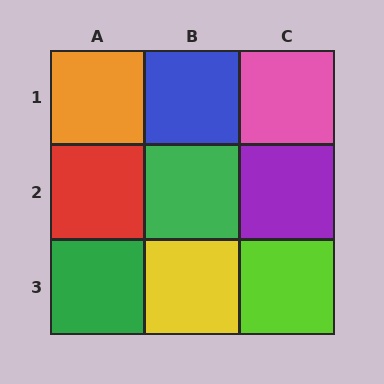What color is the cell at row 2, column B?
Green.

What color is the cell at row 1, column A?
Orange.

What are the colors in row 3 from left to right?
Green, yellow, lime.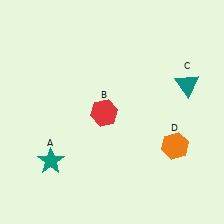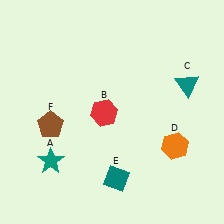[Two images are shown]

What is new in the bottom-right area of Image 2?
A teal diamond (E) was added in the bottom-right area of Image 2.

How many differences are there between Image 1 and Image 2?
There are 2 differences between the two images.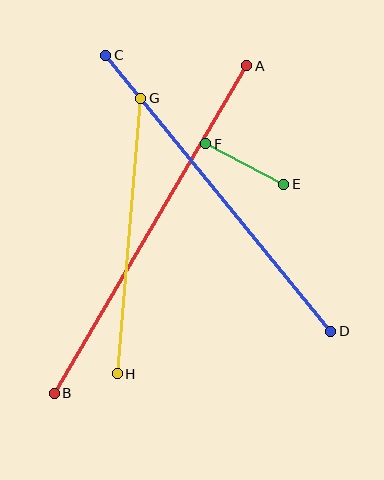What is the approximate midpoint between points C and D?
The midpoint is at approximately (218, 193) pixels.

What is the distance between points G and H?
The distance is approximately 277 pixels.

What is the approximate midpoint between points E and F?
The midpoint is at approximately (245, 164) pixels.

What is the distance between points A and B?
The distance is approximately 380 pixels.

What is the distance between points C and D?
The distance is approximately 356 pixels.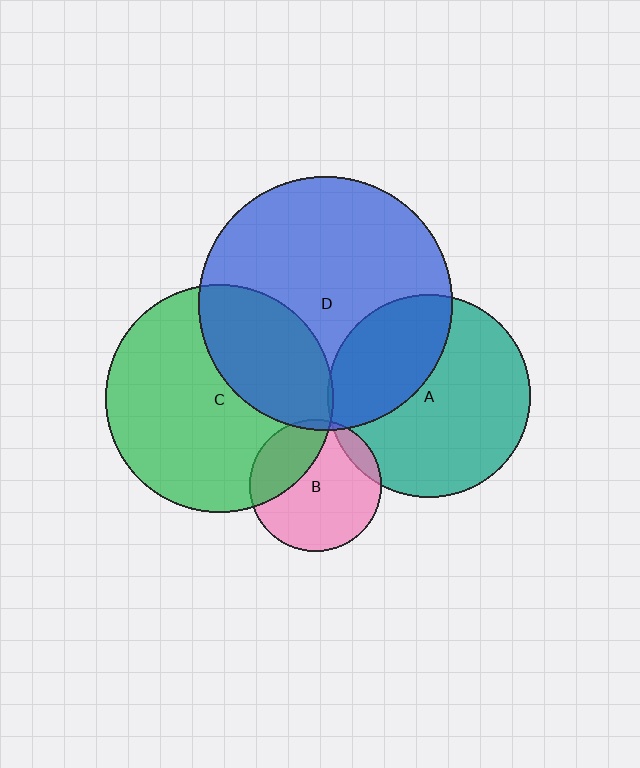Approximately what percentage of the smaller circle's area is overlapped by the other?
Approximately 30%.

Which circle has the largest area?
Circle D (blue).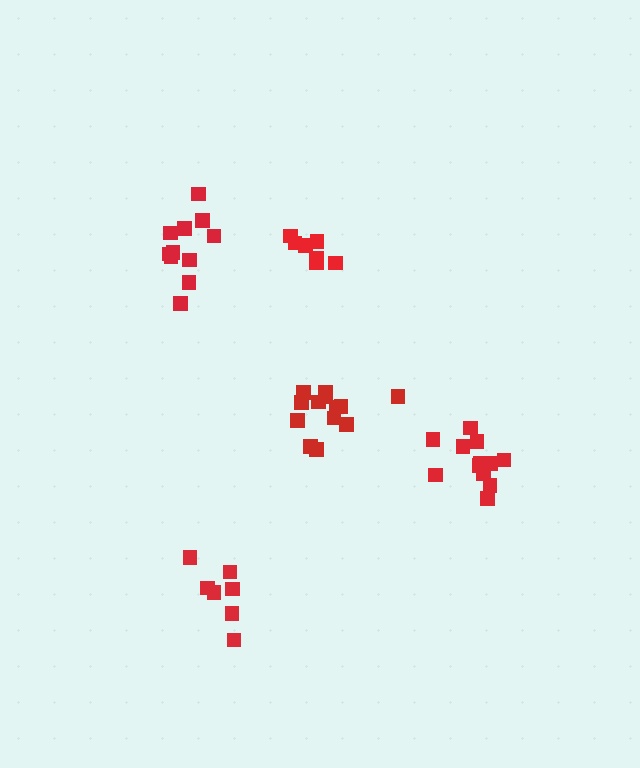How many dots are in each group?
Group 1: 11 dots, Group 2: 7 dots, Group 3: 12 dots, Group 4: 7 dots, Group 5: 13 dots (50 total).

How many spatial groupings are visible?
There are 5 spatial groupings.